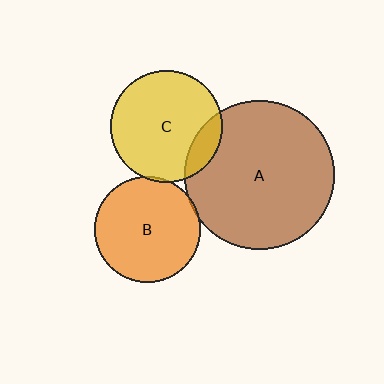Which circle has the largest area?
Circle A (brown).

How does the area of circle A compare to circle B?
Approximately 2.0 times.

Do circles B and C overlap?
Yes.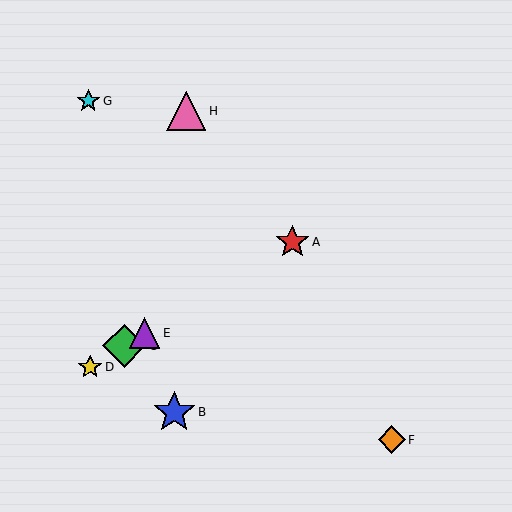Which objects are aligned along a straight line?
Objects A, C, D, E are aligned along a straight line.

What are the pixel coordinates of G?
Object G is at (88, 101).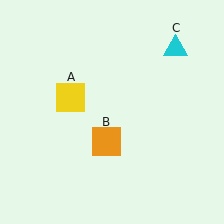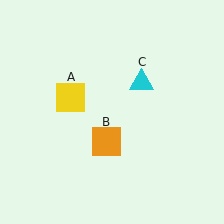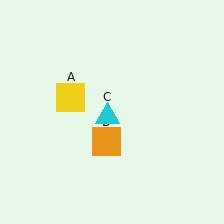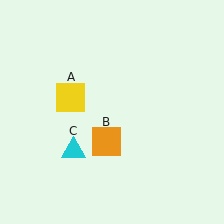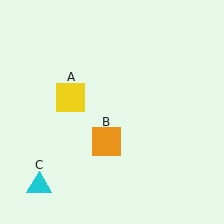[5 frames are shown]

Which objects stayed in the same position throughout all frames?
Yellow square (object A) and orange square (object B) remained stationary.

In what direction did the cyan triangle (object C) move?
The cyan triangle (object C) moved down and to the left.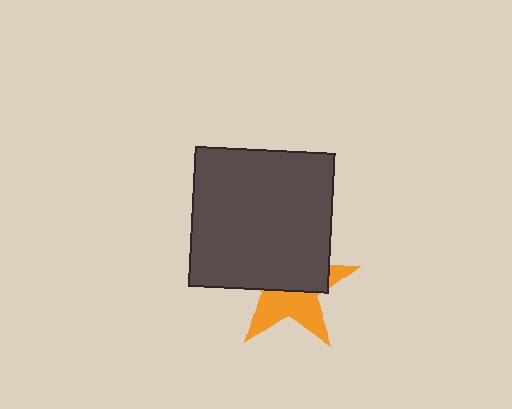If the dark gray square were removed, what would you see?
You would see the complete orange star.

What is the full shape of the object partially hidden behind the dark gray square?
The partially hidden object is an orange star.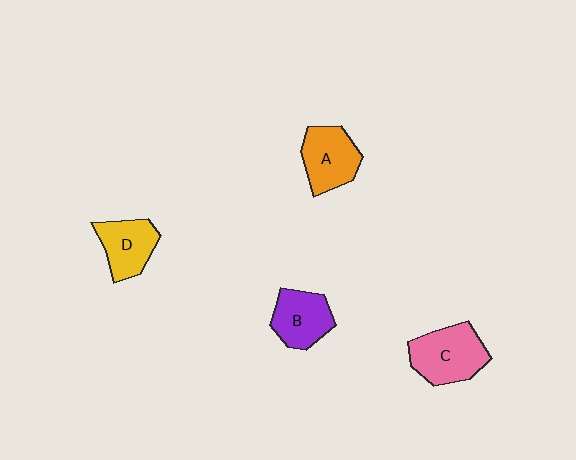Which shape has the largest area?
Shape C (pink).